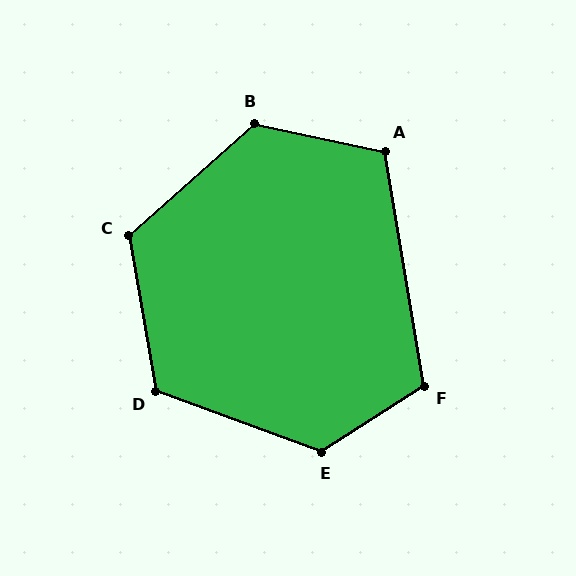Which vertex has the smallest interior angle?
A, at approximately 111 degrees.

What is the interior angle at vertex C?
Approximately 122 degrees (obtuse).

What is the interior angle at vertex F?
Approximately 113 degrees (obtuse).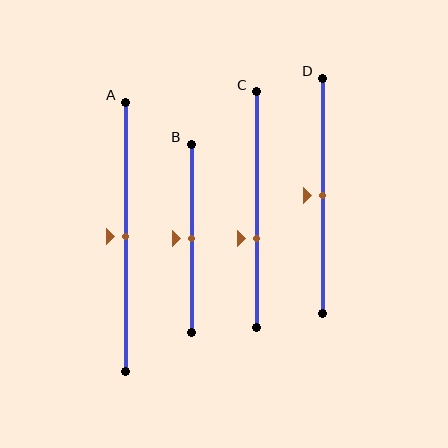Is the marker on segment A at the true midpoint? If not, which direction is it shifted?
Yes, the marker on segment A is at the true midpoint.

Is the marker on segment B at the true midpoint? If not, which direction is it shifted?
Yes, the marker on segment B is at the true midpoint.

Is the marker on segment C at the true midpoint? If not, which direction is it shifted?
No, the marker on segment C is shifted downward by about 12% of the segment length.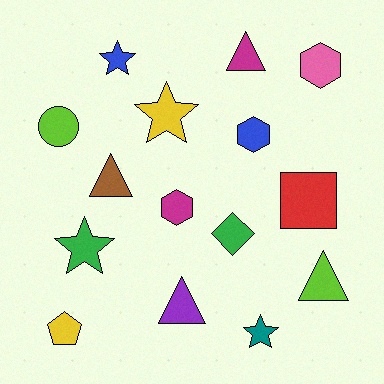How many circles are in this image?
There is 1 circle.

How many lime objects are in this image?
There are 2 lime objects.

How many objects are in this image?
There are 15 objects.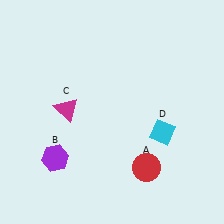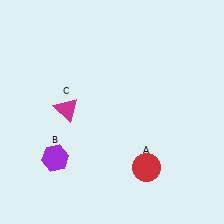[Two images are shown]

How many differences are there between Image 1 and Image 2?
There is 1 difference between the two images.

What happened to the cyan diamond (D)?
The cyan diamond (D) was removed in Image 2. It was in the bottom-right area of Image 1.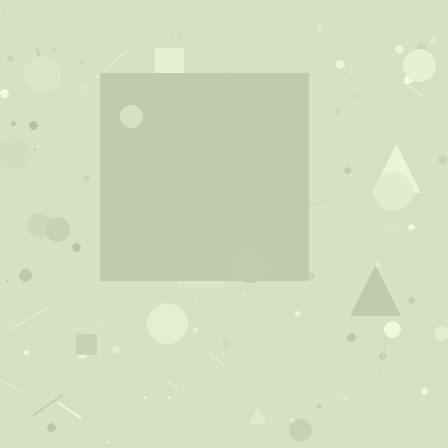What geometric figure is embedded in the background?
A square is embedded in the background.